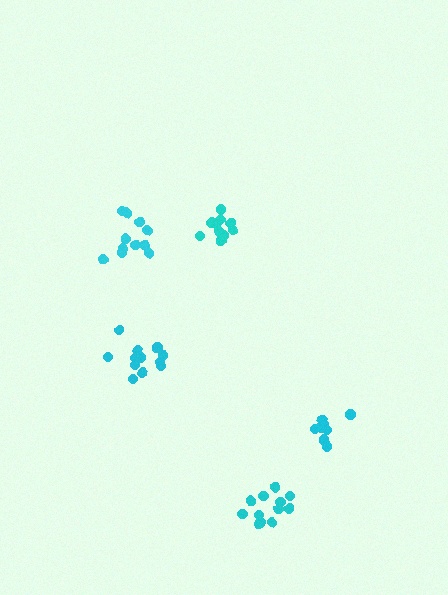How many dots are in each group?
Group 1: 14 dots, Group 2: 11 dots, Group 3: 11 dots, Group 4: 13 dots, Group 5: 9 dots (58 total).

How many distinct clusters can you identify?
There are 5 distinct clusters.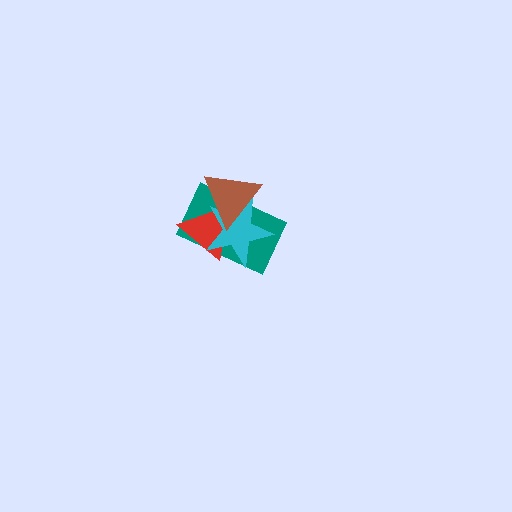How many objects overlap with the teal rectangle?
3 objects overlap with the teal rectangle.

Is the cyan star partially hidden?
Yes, it is partially covered by another shape.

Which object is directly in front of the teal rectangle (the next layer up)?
The red triangle is directly in front of the teal rectangle.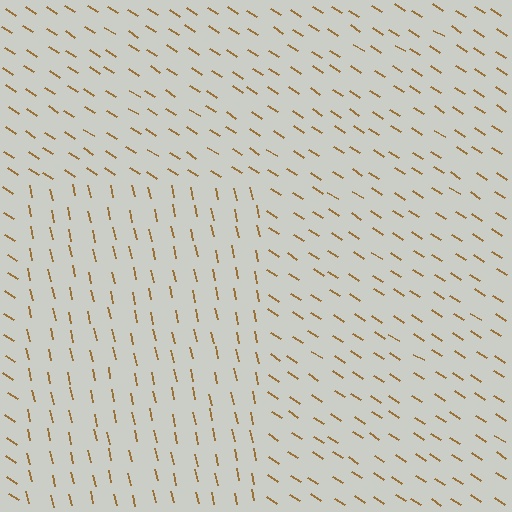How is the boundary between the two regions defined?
The boundary is defined purely by a change in line orientation (approximately 45 degrees difference). All lines are the same color and thickness.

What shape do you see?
I see a rectangle.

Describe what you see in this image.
The image is filled with small brown line segments. A rectangle region in the image has lines oriented differently from the surrounding lines, creating a visible texture boundary.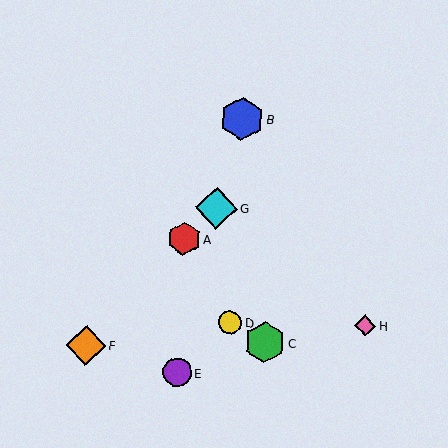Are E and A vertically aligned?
Yes, both are at x≈177.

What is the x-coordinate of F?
Object F is at x≈86.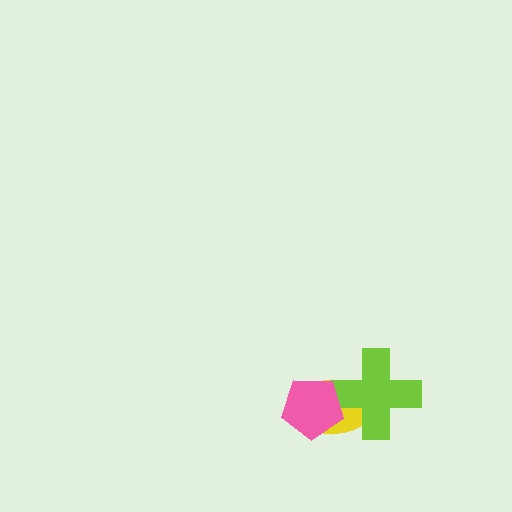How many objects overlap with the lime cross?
2 objects overlap with the lime cross.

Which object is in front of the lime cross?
The pink pentagon is in front of the lime cross.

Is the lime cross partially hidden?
Yes, it is partially covered by another shape.